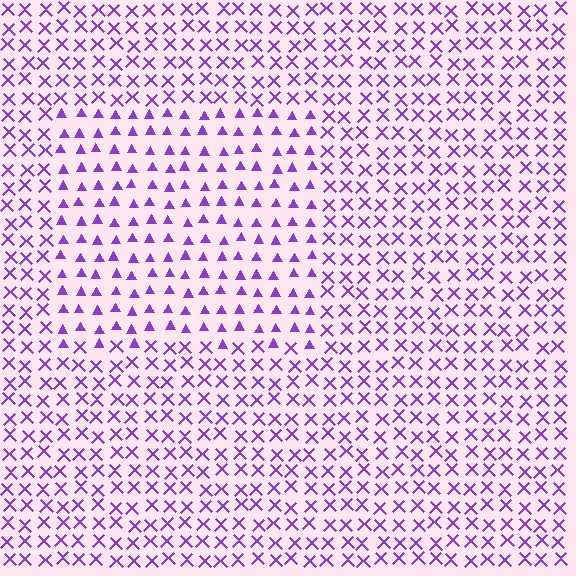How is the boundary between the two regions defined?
The boundary is defined by a change in element shape: triangles inside vs. X marks outside. All elements share the same color and spacing.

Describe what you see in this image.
The image is filled with small purple elements arranged in a uniform grid. A rectangle-shaped region contains triangles, while the surrounding area contains X marks. The boundary is defined purely by the change in element shape.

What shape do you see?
I see a rectangle.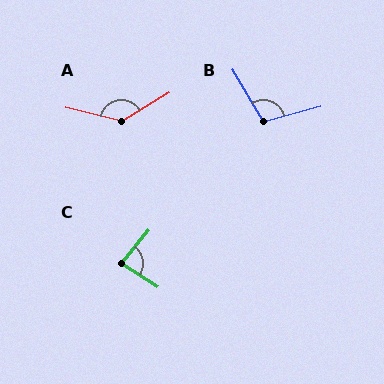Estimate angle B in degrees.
Approximately 106 degrees.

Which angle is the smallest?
C, at approximately 83 degrees.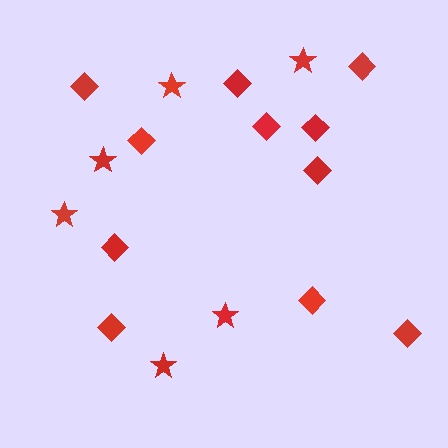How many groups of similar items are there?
There are 2 groups: one group of stars (6) and one group of diamonds (11).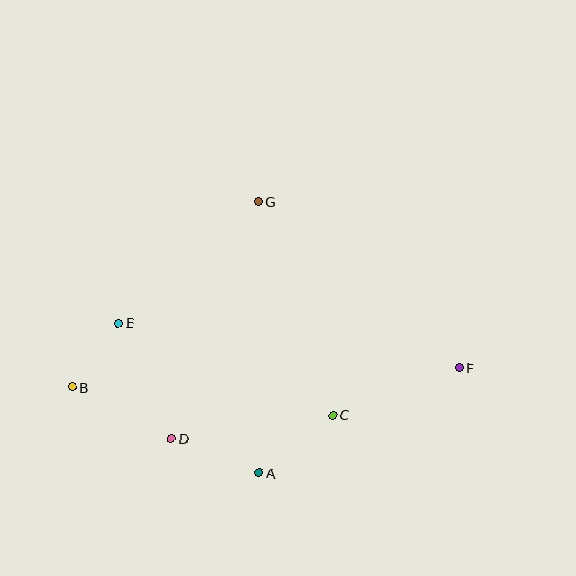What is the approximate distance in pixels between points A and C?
The distance between A and C is approximately 94 pixels.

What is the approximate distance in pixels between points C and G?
The distance between C and G is approximately 226 pixels.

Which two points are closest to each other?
Points B and E are closest to each other.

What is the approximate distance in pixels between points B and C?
The distance between B and C is approximately 262 pixels.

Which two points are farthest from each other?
Points B and F are farthest from each other.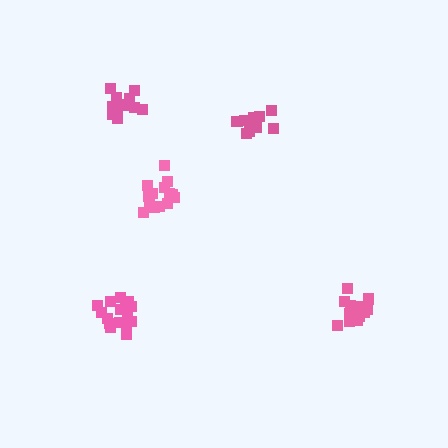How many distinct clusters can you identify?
There are 5 distinct clusters.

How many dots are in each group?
Group 1: 15 dots, Group 2: 15 dots, Group 3: 17 dots, Group 4: 12 dots, Group 5: 14 dots (73 total).